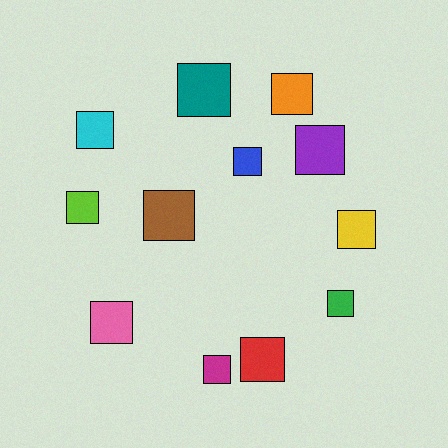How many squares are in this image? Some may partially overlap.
There are 12 squares.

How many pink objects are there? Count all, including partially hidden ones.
There is 1 pink object.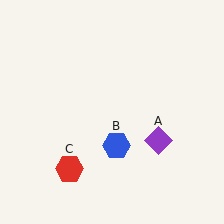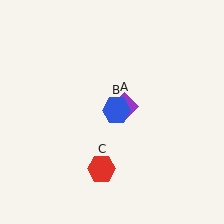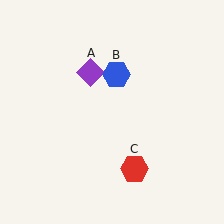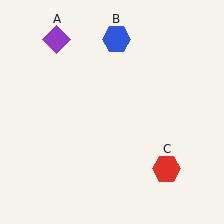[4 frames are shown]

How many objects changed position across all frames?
3 objects changed position: purple diamond (object A), blue hexagon (object B), red hexagon (object C).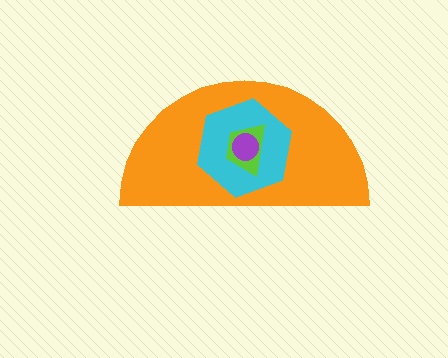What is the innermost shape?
The purple circle.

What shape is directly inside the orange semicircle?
The cyan hexagon.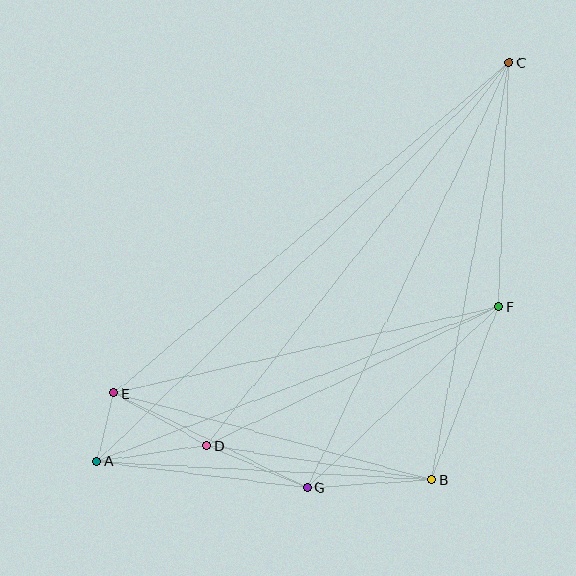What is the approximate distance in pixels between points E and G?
The distance between E and G is approximately 215 pixels.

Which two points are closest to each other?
Points A and E are closest to each other.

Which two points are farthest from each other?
Points A and C are farthest from each other.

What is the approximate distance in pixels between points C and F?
The distance between C and F is approximately 244 pixels.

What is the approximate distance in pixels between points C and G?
The distance between C and G is approximately 470 pixels.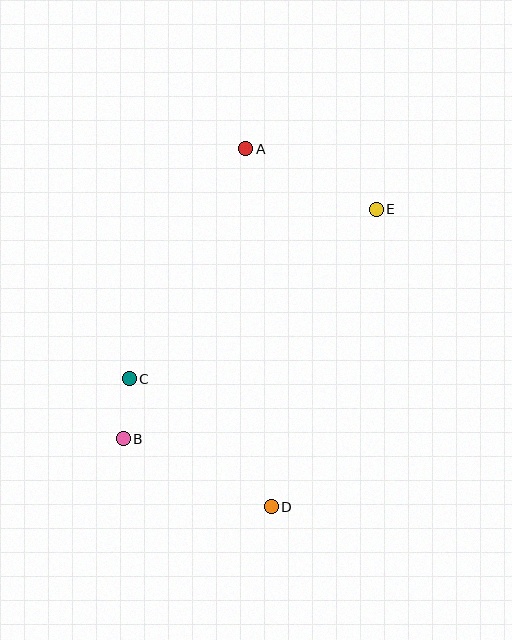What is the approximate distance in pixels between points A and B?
The distance between A and B is approximately 315 pixels.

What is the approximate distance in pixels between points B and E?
The distance between B and E is approximately 342 pixels.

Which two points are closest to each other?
Points B and C are closest to each other.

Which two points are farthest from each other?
Points A and D are farthest from each other.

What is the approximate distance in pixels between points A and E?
The distance between A and E is approximately 144 pixels.